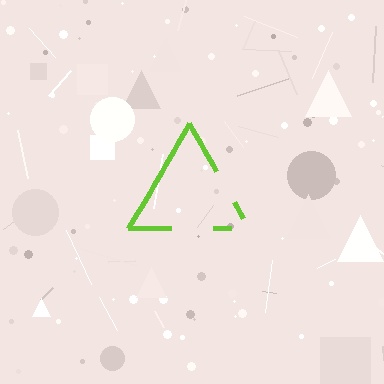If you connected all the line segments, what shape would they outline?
They would outline a triangle.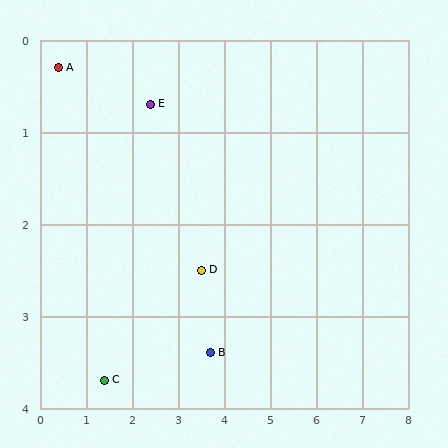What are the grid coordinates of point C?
Point C is at approximately (1.4, 3.7).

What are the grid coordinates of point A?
Point A is at approximately (0.4, 0.3).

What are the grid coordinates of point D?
Point D is at approximately (3.5, 2.5).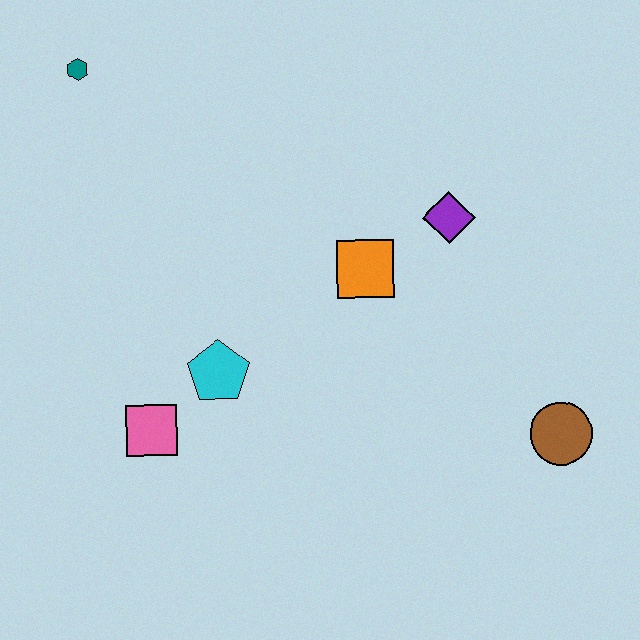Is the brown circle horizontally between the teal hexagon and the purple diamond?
No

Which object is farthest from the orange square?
The teal hexagon is farthest from the orange square.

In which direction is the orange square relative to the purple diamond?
The orange square is to the left of the purple diamond.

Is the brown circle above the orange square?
No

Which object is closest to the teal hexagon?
The cyan pentagon is closest to the teal hexagon.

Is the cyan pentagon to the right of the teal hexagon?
Yes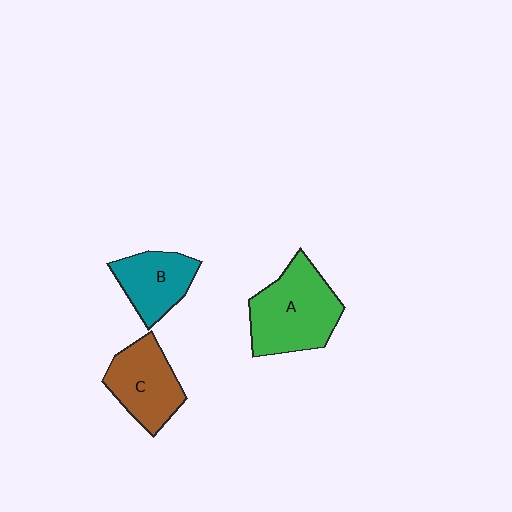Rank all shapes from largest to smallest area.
From largest to smallest: A (green), C (brown), B (teal).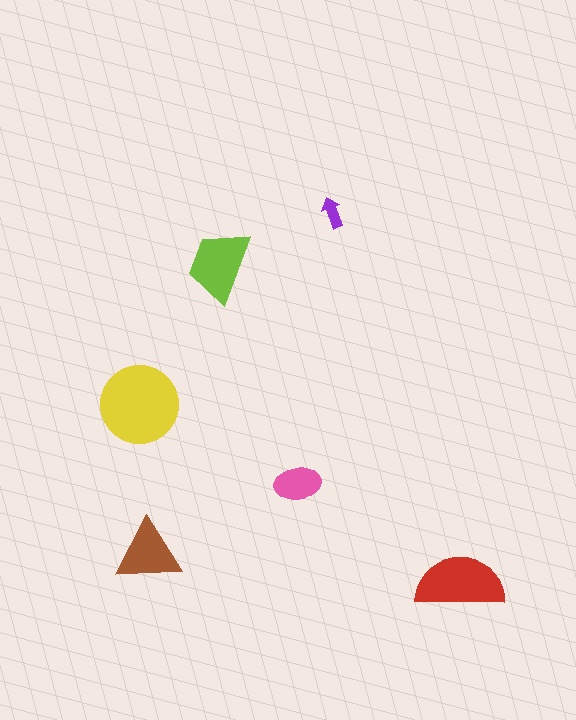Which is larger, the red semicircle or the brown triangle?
The red semicircle.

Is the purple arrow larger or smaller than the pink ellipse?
Smaller.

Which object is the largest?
The yellow circle.